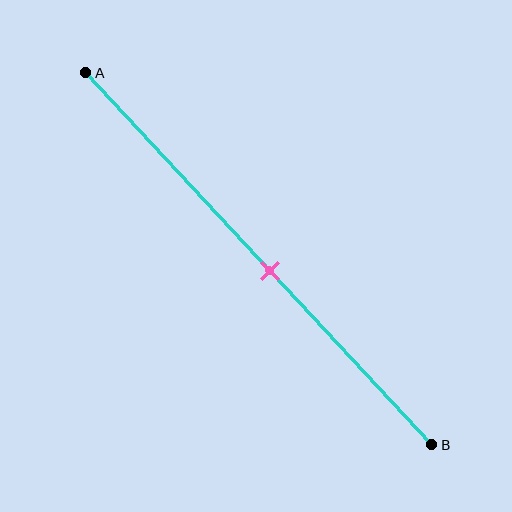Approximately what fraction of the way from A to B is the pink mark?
The pink mark is approximately 55% of the way from A to B.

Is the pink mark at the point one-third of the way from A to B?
No, the mark is at about 55% from A, not at the 33% one-third point.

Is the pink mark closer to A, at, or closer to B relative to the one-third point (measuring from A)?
The pink mark is closer to point B than the one-third point of segment AB.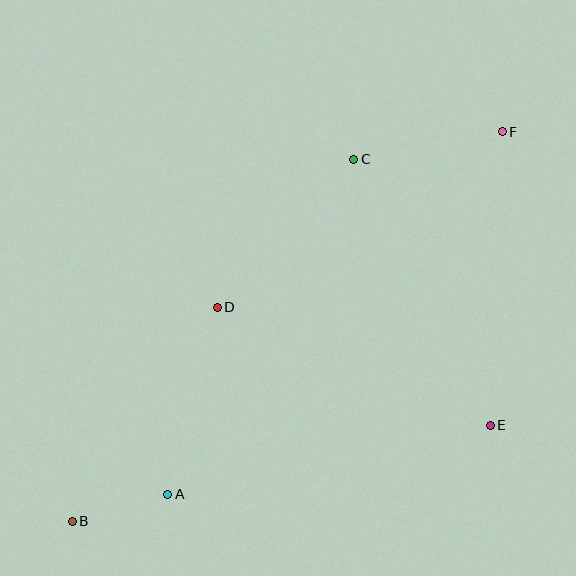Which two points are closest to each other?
Points A and B are closest to each other.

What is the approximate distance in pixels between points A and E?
The distance between A and E is approximately 330 pixels.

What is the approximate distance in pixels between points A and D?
The distance between A and D is approximately 194 pixels.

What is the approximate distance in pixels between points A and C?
The distance between A and C is approximately 383 pixels.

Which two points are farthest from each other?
Points B and F are farthest from each other.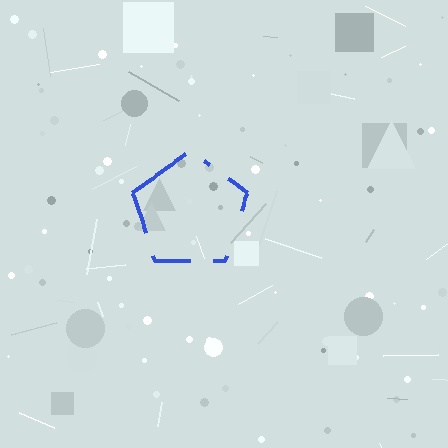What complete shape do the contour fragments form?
The contour fragments form a pentagon.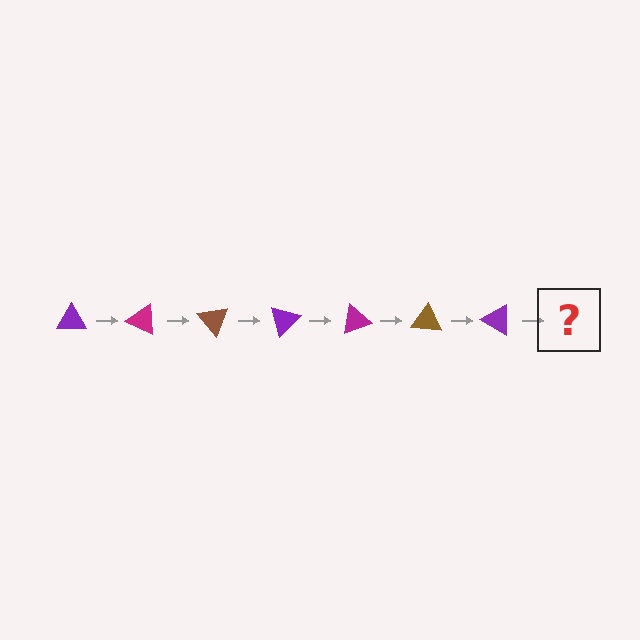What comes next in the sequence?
The next element should be a magenta triangle, rotated 175 degrees from the start.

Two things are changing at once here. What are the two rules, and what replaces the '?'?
The two rules are that it rotates 25 degrees each step and the color cycles through purple, magenta, and brown. The '?' should be a magenta triangle, rotated 175 degrees from the start.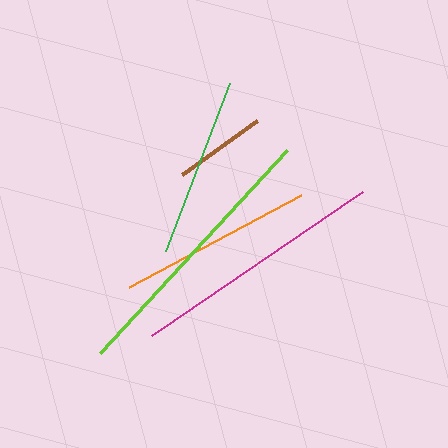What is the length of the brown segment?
The brown segment is approximately 92 pixels long.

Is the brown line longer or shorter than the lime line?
The lime line is longer than the brown line.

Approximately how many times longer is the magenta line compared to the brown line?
The magenta line is approximately 2.8 times the length of the brown line.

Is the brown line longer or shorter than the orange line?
The orange line is longer than the brown line.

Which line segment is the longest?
The lime line is the longest at approximately 276 pixels.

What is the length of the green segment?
The green segment is approximately 180 pixels long.